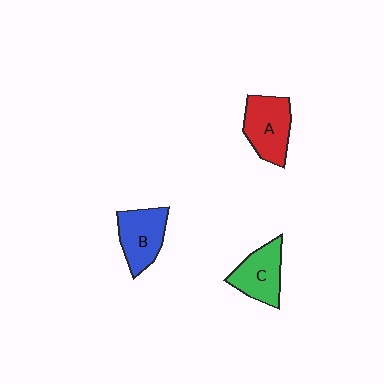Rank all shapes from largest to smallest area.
From largest to smallest: A (red), B (blue), C (green).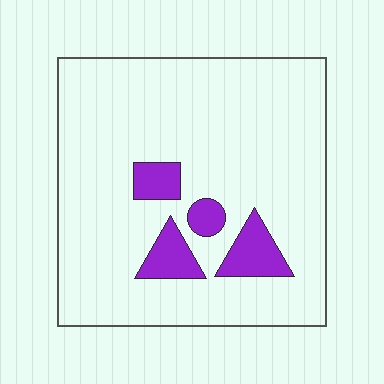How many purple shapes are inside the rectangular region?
4.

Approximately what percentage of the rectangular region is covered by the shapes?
Approximately 10%.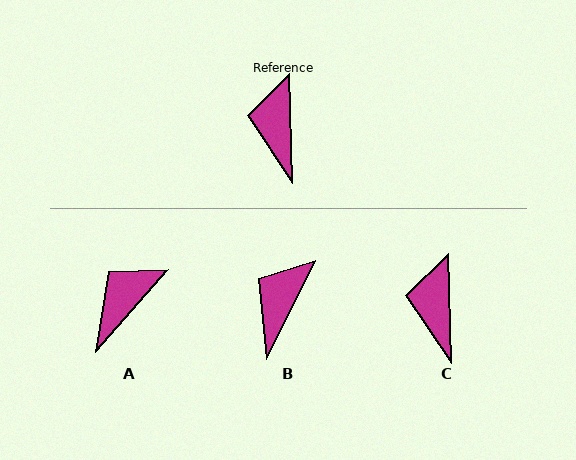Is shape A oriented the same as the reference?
No, it is off by about 43 degrees.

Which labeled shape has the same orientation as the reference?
C.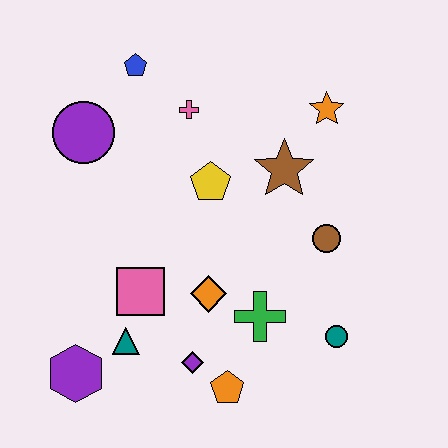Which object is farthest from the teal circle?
The blue pentagon is farthest from the teal circle.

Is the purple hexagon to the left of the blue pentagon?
Yes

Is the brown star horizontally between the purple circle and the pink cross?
No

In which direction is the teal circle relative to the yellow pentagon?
The teal circle is below the yellow pentagon.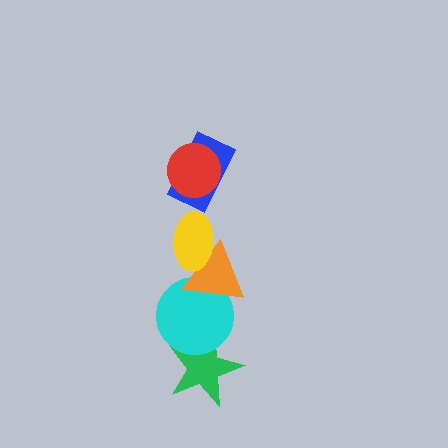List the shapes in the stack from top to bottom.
From top to bottom: the red circle, the blue rectangle, the yellow ellipse, the orange triangle, the cyan circle, the green star.